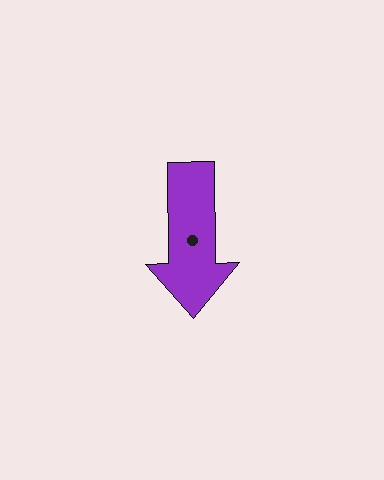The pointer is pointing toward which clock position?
Roughly 6 o'clock.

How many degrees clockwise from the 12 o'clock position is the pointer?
Approximately 179 degrees.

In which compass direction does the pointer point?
South.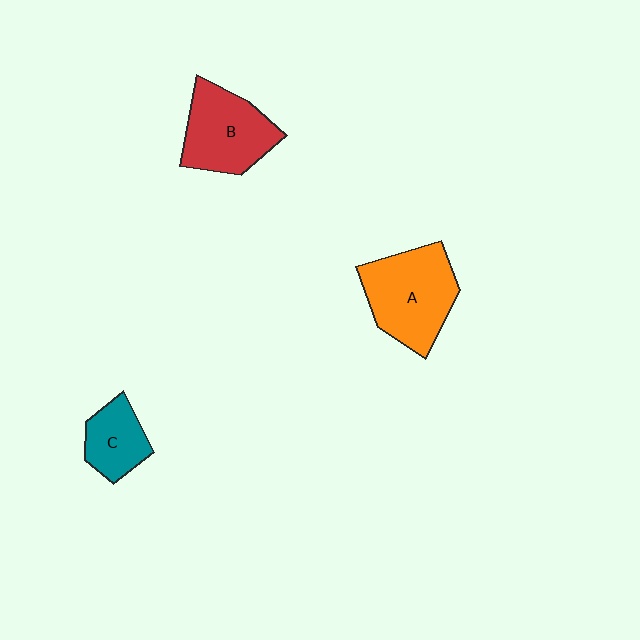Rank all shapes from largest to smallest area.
From largest to smallest: A (orange), B (red), C (teal).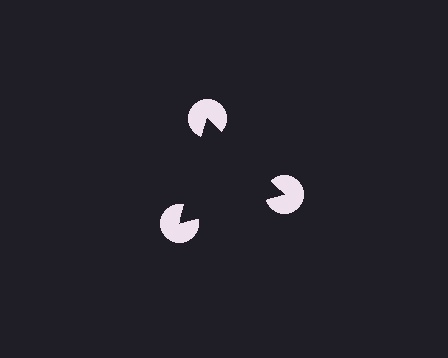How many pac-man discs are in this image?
There are 3 — one at each vertex of the illusory triangle.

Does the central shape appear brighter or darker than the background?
It typically appears slightly darker than the background, even though no actual brightness change is drawn.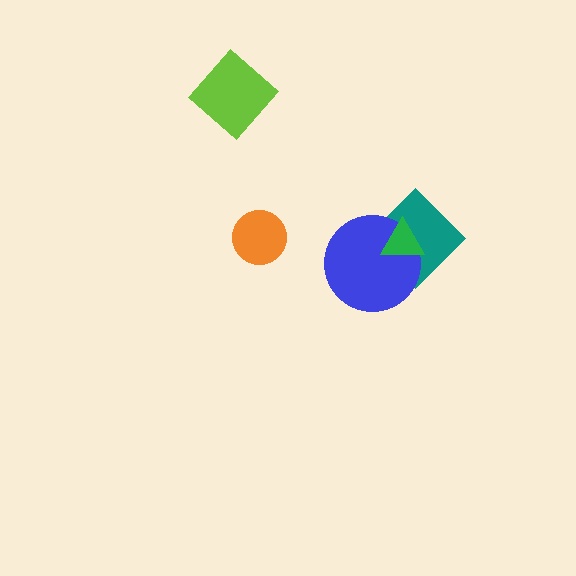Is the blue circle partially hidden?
Yes, it is partially covered by another shape.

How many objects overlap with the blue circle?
2 objects overlap with the blue circle.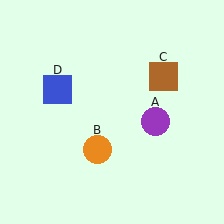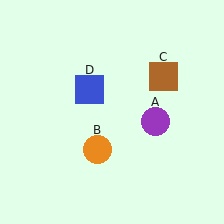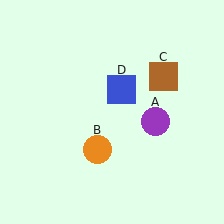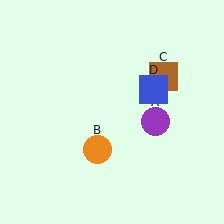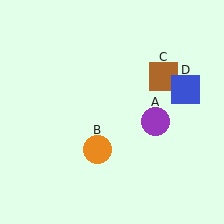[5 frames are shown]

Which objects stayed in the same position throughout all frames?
Purple circle (object A) and orange circle (object B) and brown square (object C) remained stationary.